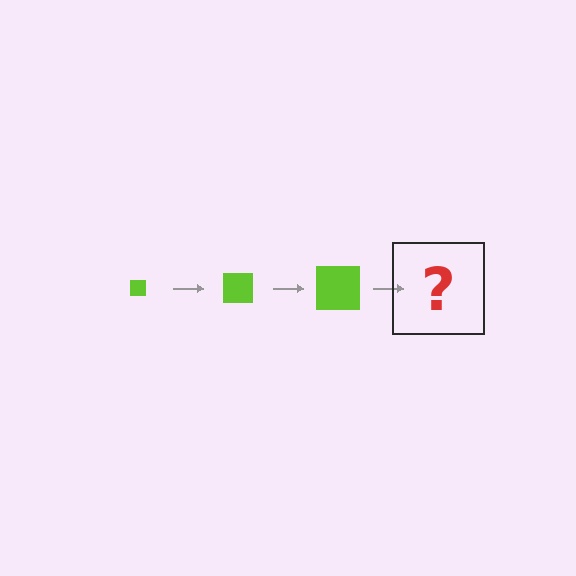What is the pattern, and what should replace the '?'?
The pattern is that the square gets progressively larger each step. The '?' should be a lime square, larger than the previous one.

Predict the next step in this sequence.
The next step is a lime square, larger than the previous one.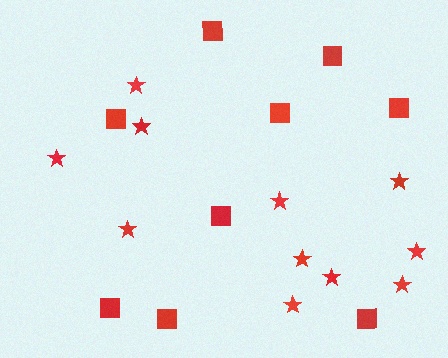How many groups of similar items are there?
There are 2 groups: one group of stars (11) and one group of squares (9).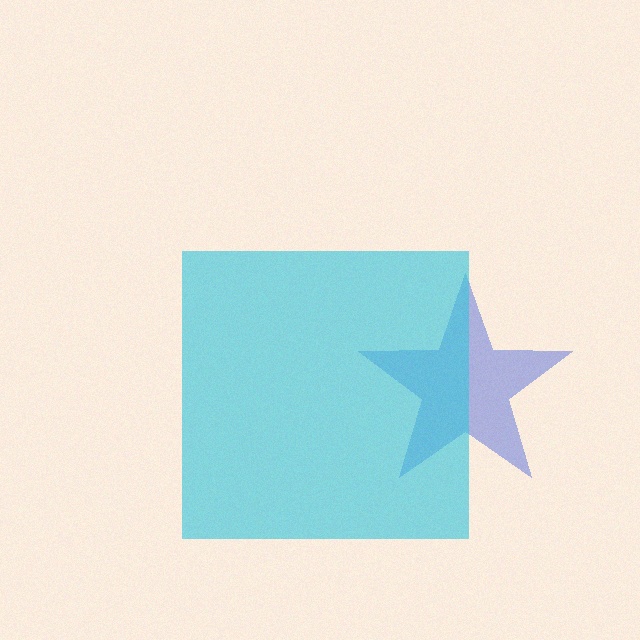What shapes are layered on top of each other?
The layered shapes are: a blue star, a cyan square.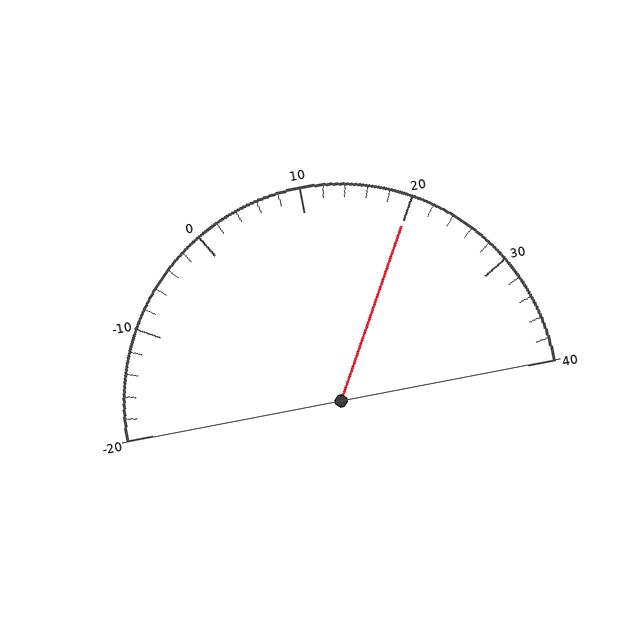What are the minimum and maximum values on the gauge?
The gauge ranges from -20 to 40.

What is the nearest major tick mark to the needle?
The nearest major tick mark is 20.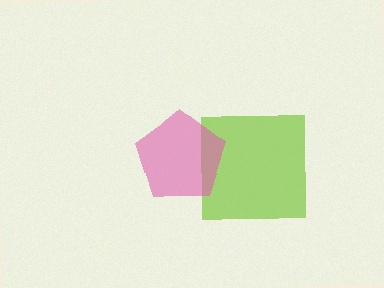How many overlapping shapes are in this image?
There are 2 overlapping shapes in the image.